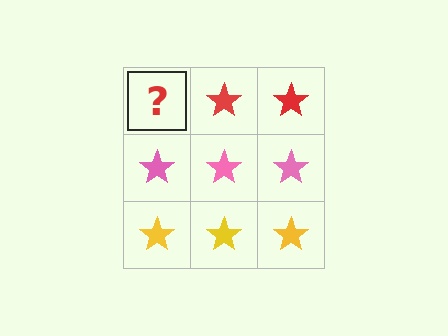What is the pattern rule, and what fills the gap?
The rule is that each row has a consistent color. The gap should be filled with a red star.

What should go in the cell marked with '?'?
The missing cell should contain a red star.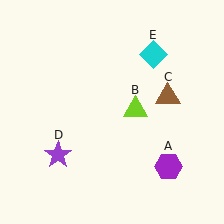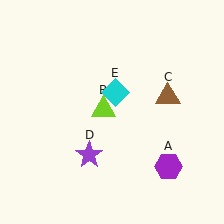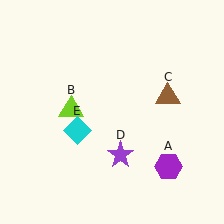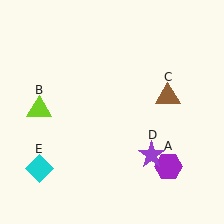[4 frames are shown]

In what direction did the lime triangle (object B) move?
The lime triangle (object B) moved left.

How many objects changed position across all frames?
3 objects changed position: lime triangle (object B), purple star (object D), cyan diamond (object E).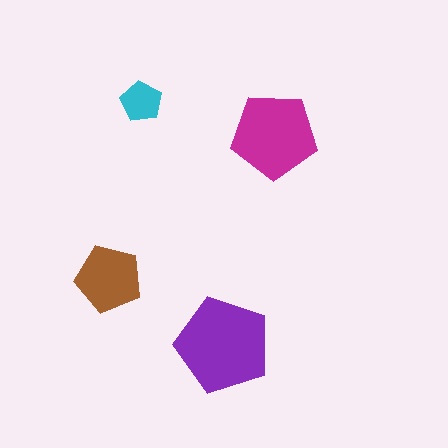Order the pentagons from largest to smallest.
the purple one, the magenta one, the brown one, the cyan one.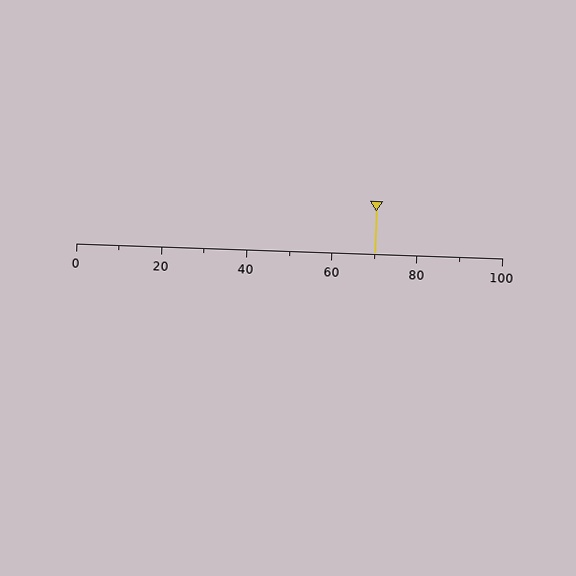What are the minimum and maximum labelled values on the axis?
The axis runs from 0 to 100.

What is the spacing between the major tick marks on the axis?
The major ticks are spaced 20 apart.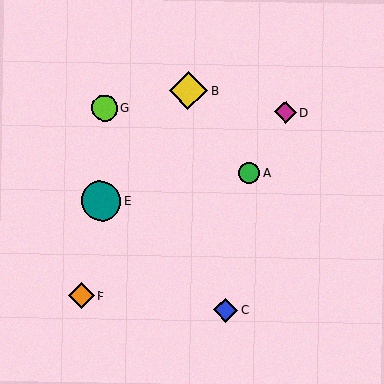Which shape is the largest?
The teal circle (labeled E) is the largest.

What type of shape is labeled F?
Shape F is an orange diamond.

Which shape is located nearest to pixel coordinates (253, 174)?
The green circle (labeled A) at (250, 173) is nearest to that location.